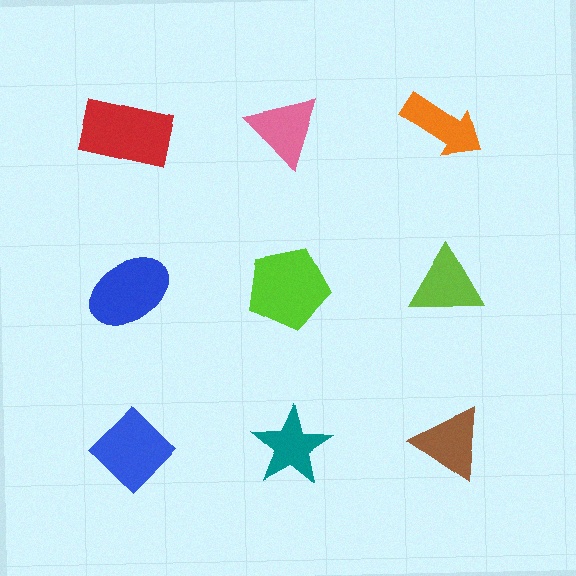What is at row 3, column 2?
A teal star.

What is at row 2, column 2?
A lime pentagon.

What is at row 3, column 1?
A blue diamond.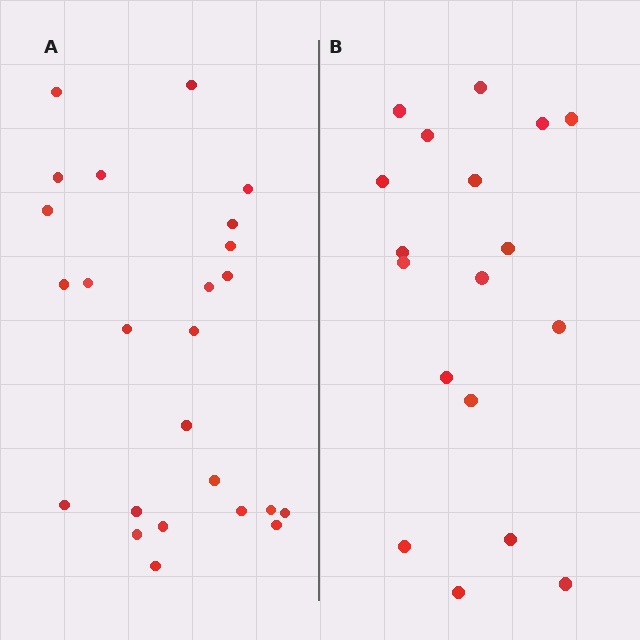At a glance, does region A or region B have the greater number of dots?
Region A (the left region) has more dots.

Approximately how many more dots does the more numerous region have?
Region A has roughly 8 or so more dots than region B.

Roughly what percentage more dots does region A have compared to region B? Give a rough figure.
About 40% more.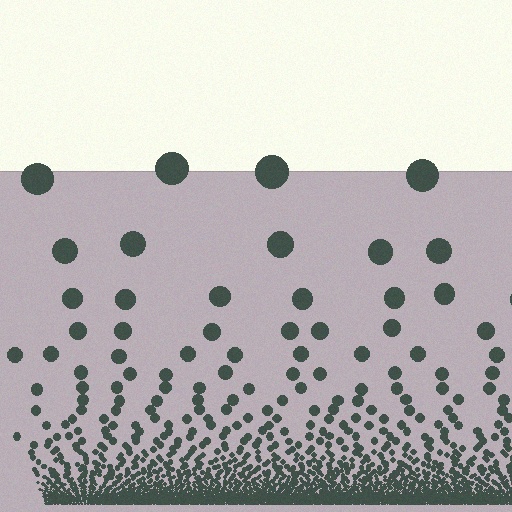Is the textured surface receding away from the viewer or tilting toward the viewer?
The surface appears to tilt toward the viewer. Texture elements get larger and sparser toward the top.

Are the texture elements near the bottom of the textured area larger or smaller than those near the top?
Smaller. The gradient is inverted — elements near the bottom are smaller and denser.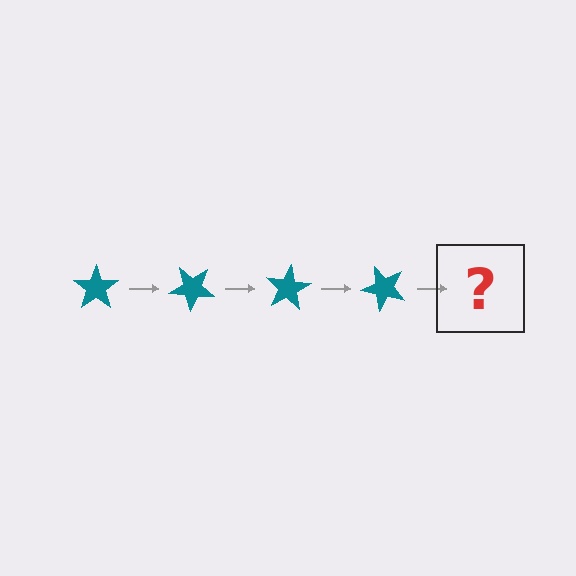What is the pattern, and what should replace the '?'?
The pattern is that the star rotates 40 degrees each step. The '?' should be a teal star rotated 160 degrees.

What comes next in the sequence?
The next element should be a teal star rotated 160 degrees.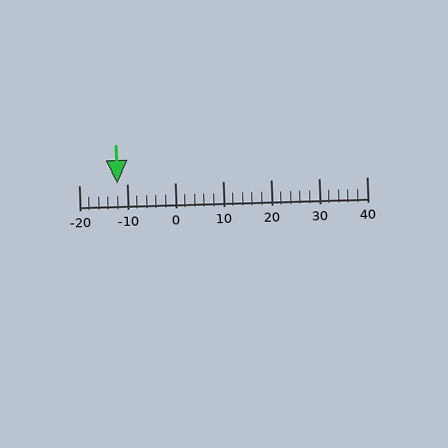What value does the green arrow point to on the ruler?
The green arrow points to approximately -12.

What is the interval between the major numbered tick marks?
The major tick marks are spaced 10 units apart.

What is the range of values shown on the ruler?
The ruler shows values from -20 to 40.